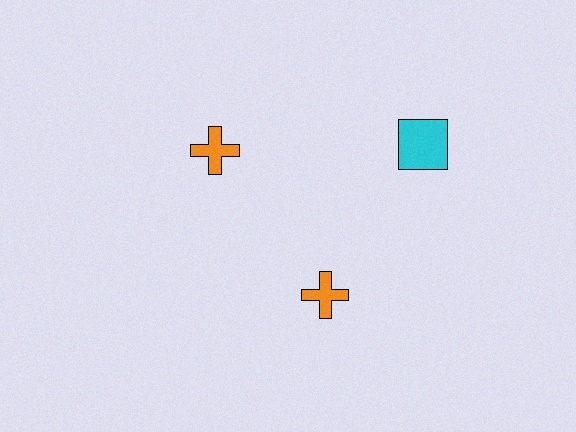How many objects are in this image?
There are 3 objects.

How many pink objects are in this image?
There are no pink objects.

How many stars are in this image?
There are no stars.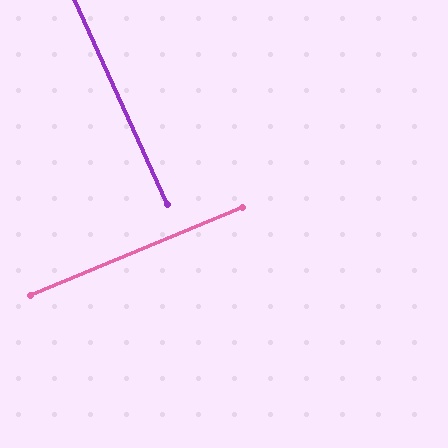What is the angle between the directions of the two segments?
Approximately 88 degrees.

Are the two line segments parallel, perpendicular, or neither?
Perpendicular — they meet at approximately 88°.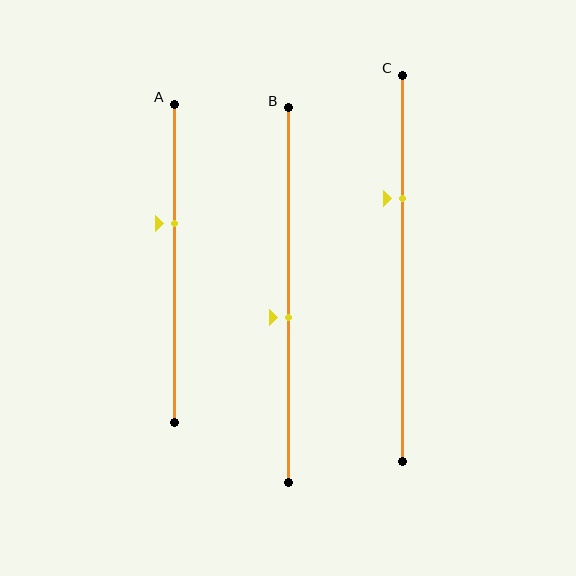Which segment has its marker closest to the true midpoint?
Segment B has its marker closest to the true midpoint.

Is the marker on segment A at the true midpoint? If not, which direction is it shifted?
No, the marker on segment A is shifted upward by about 12% of the segment length.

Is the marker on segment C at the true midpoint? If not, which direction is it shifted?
No, the marker on segment C is shifted upward by about 18% of the segment length.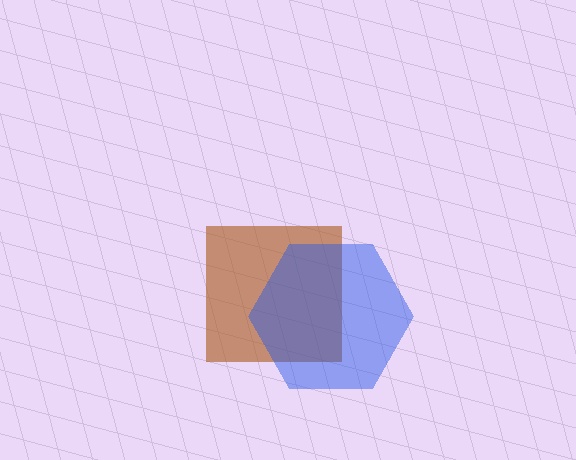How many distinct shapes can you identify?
There are 2 distinct shapes: a brown square, a blue hexagon.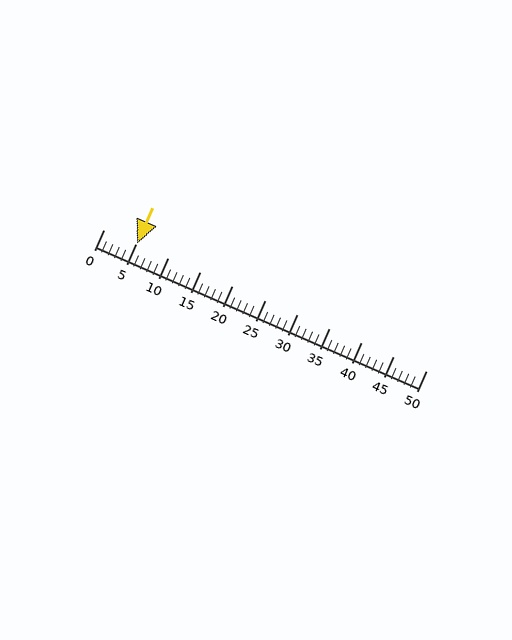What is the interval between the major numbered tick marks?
The major tick marks are spaced 5 units apart.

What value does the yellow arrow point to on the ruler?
The yellow arrow points to approximately 5.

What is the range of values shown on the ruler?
The ruler shows values from 0 to 50.